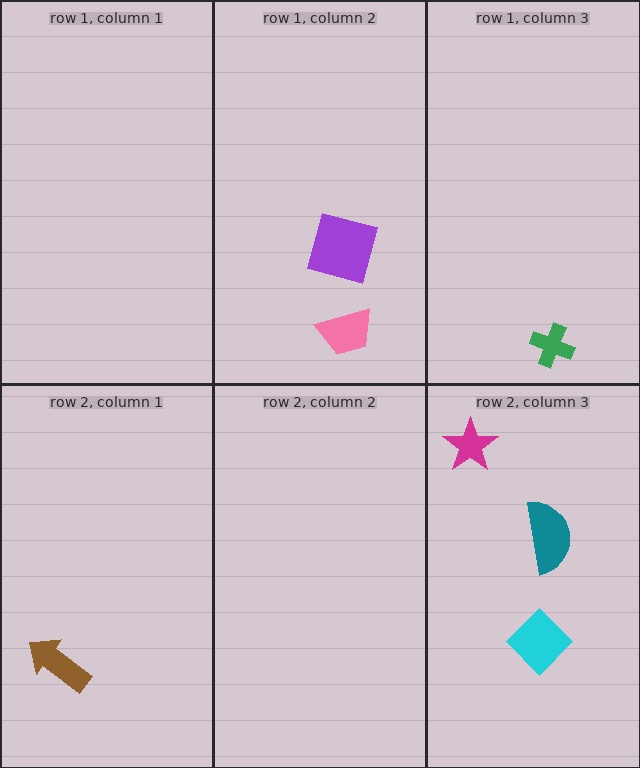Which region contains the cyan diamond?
The row 2, column 3 region.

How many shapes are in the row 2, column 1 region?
1.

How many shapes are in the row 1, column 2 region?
2.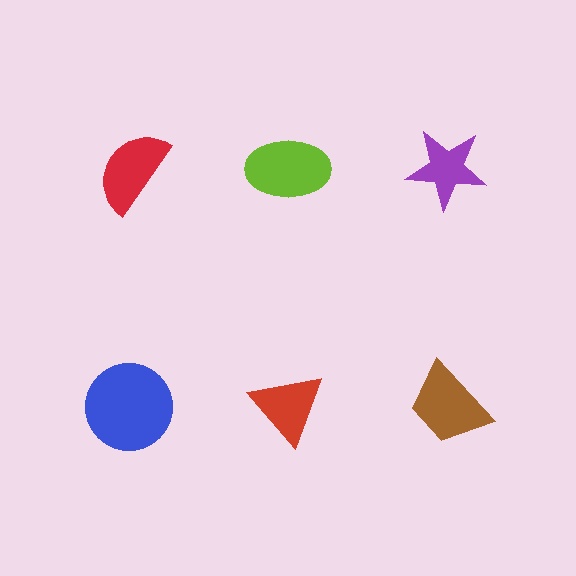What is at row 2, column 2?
A red triangle.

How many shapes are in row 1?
3 shapes.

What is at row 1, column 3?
A purple star.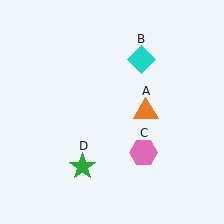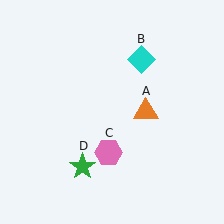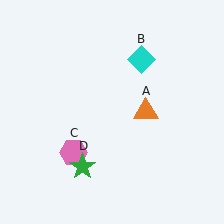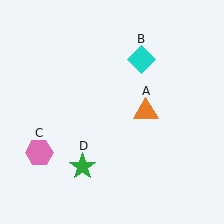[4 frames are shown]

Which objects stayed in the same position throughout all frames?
Orange triangle (object A) and cyan diamond (object B) and green star (object D) remained stationary.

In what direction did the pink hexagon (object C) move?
The pink hexagon (object C) moved left.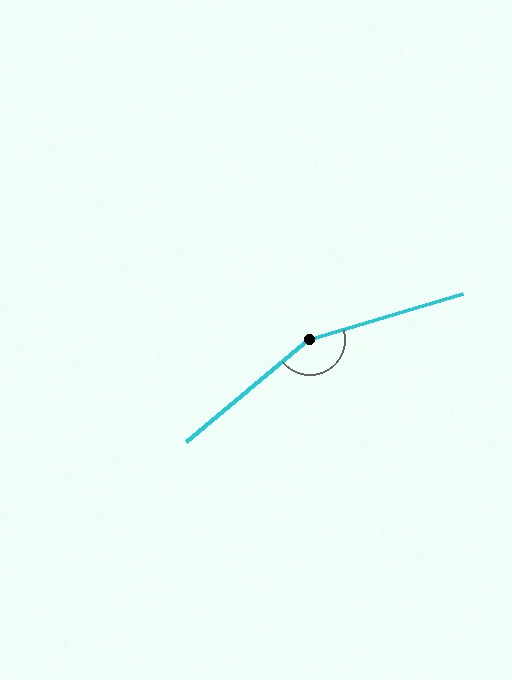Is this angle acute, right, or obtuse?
It is obtuse.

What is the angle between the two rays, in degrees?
Approximately 157 degrees.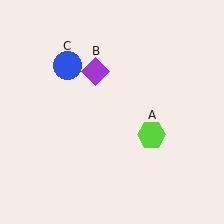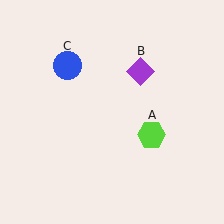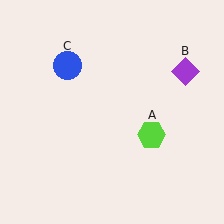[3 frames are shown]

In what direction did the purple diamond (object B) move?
The purple diamond (object B) moved right.